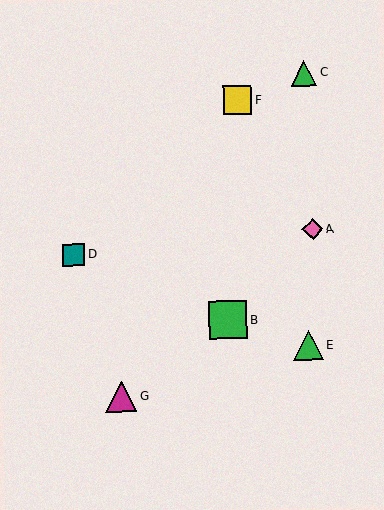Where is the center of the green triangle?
The center of the green triangle is at (304, 73).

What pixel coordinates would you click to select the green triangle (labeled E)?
Click at (308, 345) to select the green triangle E.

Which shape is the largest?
The green square (labeled B) is the largest.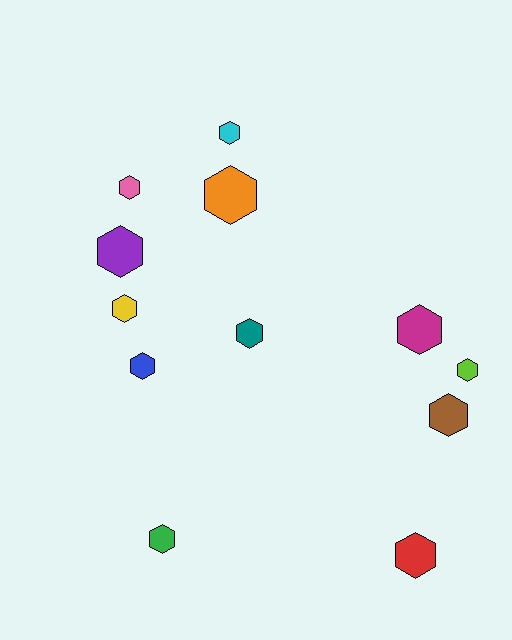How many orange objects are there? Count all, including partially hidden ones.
There is 1 orange object.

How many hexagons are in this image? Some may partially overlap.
There are 12 hexagons.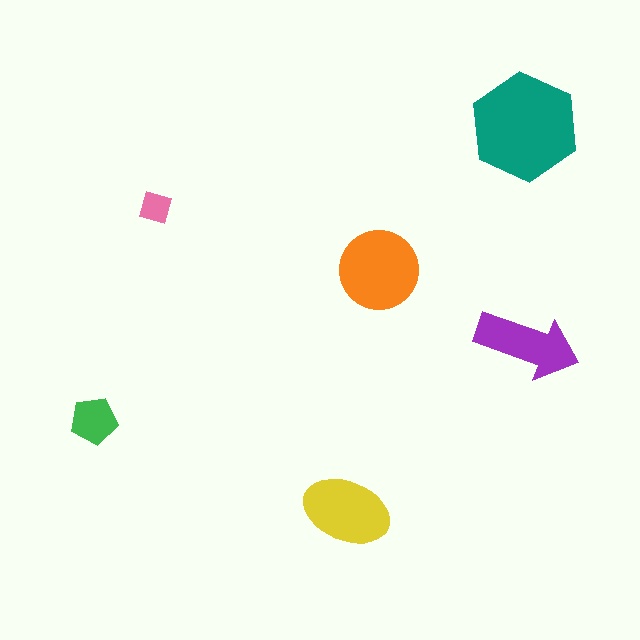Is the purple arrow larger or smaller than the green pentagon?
Larger.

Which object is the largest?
The teal hexagon.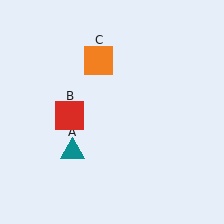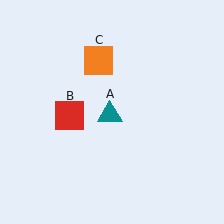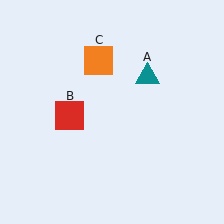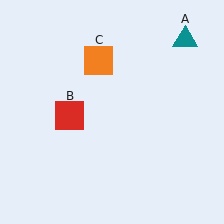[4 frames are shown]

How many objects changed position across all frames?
1 object changed position: teal triangle (object A).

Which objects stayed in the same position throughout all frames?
Red square (object B) and orange square (object C) remained stationary.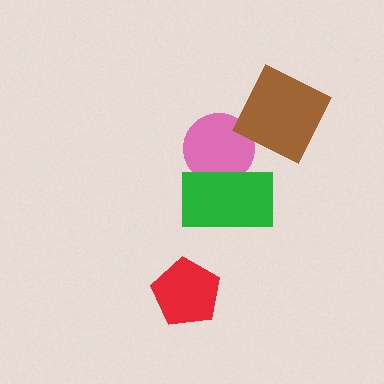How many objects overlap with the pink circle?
1 object overlaps with the pink circle.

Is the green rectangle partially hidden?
No, no other shape covers it.